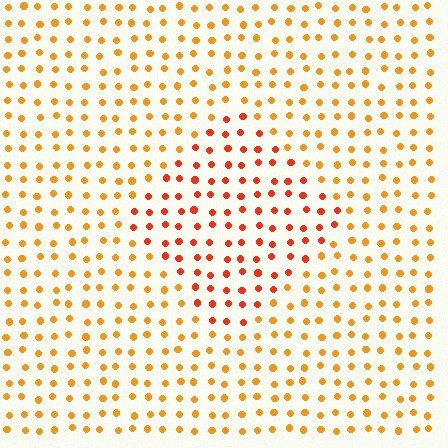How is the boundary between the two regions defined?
The boundary is defined purely by a slight shift in hue (about 28 degrees). Spacing, size, and orientation are identical on both sides.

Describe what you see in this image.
The image is filled with small orange elements in a uniform arrangement. A diamond-shaped region is visible where the elements are tinted to a slightly different hue, forming a subtle color boundary.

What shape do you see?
I see a diamond.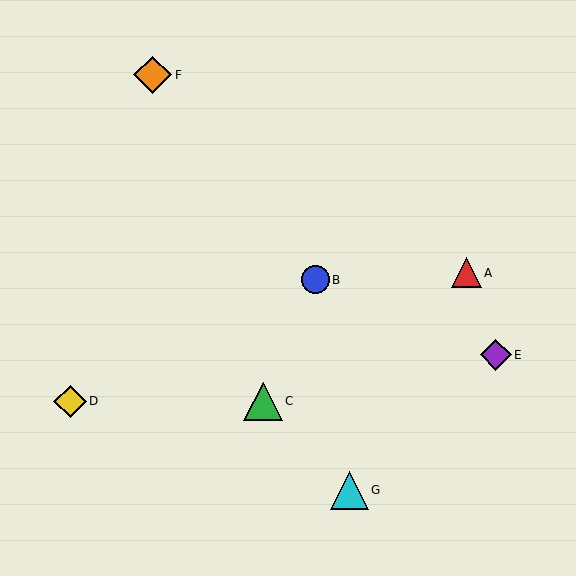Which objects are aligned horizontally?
Objects C, D are aligned horizontally.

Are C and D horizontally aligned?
Yes, both are at y≈401.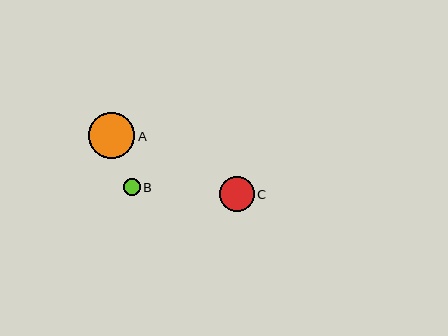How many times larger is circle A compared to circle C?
Circle A is approximately 1.3 times the size of circle C.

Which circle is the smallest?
Circle B is the smallest with a size of approximately 17 pixels.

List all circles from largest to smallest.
From largest to smallest: A, C, B.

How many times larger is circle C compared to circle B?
Circle C is approximately 2.1 times the size of circle B.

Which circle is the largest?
Circle A is the largest with a size of approximately 46 pixels.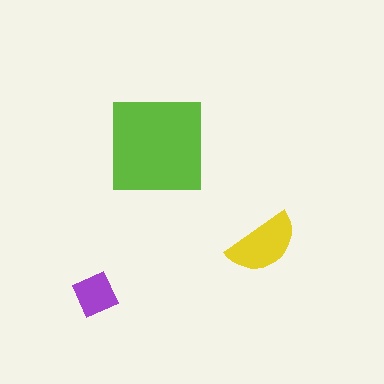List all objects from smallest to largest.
The purple diamond, the yellow semicircle, the lime square.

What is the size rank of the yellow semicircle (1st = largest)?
2nd.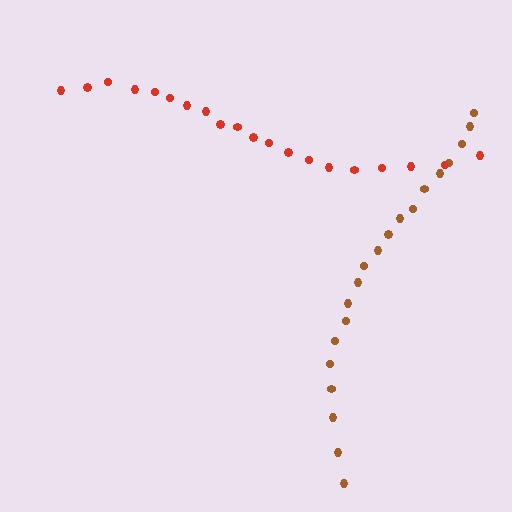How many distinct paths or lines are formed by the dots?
There are 2 distinct paths.